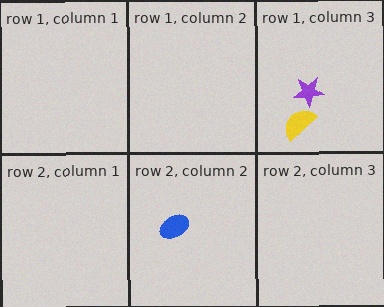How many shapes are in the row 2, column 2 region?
1.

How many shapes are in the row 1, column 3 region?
2.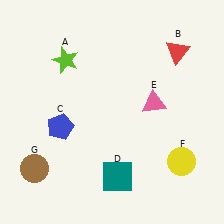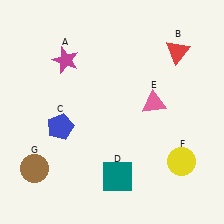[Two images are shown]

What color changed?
The star (A) changed from lime in Image 1 to magenta in Image 2.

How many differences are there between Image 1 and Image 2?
There is 1 difference between the two images.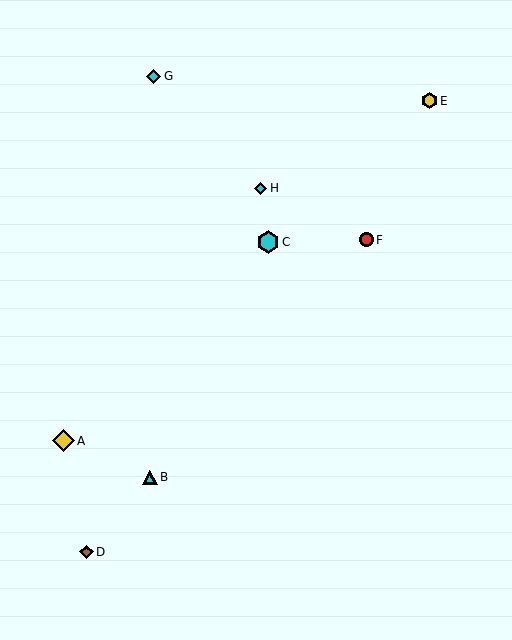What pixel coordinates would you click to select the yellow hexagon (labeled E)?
Click at (430, 101) to select the yellow hexagon E.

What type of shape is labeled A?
Shape A is a yellow diamond.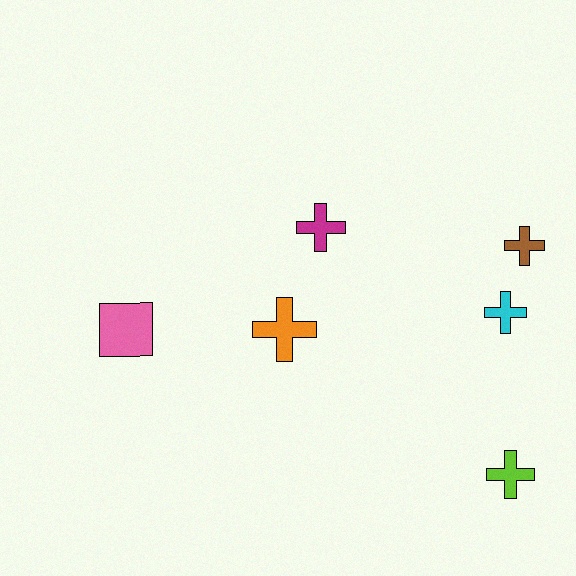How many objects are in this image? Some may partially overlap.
There are 6 objects.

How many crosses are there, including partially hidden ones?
There are 5 crosses.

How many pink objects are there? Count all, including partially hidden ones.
There is 1 pink object.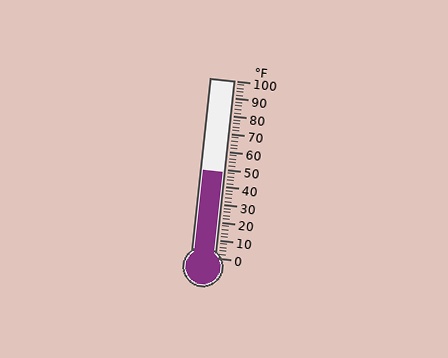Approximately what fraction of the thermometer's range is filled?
The thermometer is filled to approximately 50% of its range.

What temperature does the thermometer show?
The thermometer shows approximately 48°F.